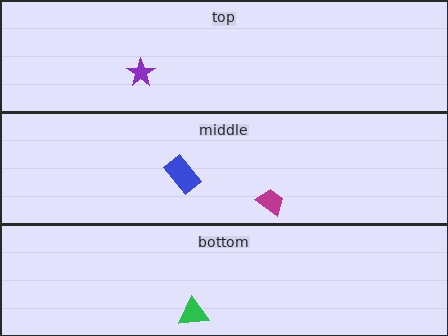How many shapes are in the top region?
1.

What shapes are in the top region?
The purple star.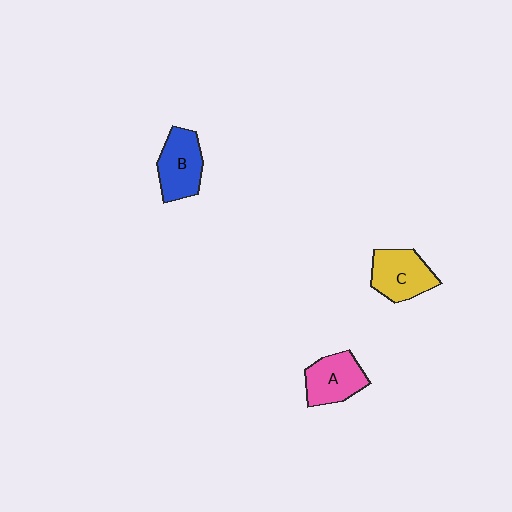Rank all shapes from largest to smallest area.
From largest to smallest: C (yellow), B (blue), A (pink).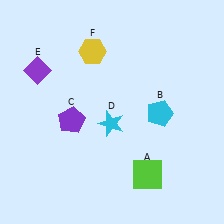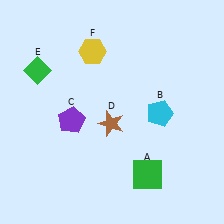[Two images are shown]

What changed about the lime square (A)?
In Image 1, A is lime. In Image 2, it changed to green.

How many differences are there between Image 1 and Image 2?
There are 3 differences between the two images.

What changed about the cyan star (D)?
In Image 1, D is cyan. In Image 2, it changed to brown.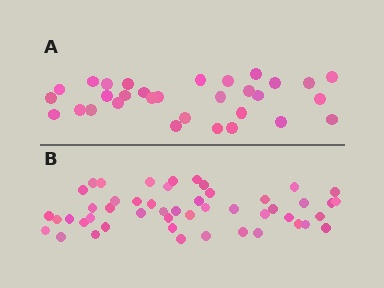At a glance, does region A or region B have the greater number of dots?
Region B (the bottom region) has more dots.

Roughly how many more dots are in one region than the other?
Region B has approximately 20 more dots than region A.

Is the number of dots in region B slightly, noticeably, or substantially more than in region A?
Region B has substantially more. The ratio is roughly 1.6 to 1.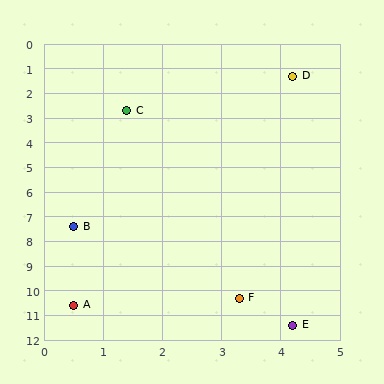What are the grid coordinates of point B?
Point B is at approximately (0.5, 7.4).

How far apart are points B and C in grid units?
Points B and C are about 4.8 grid units apart.